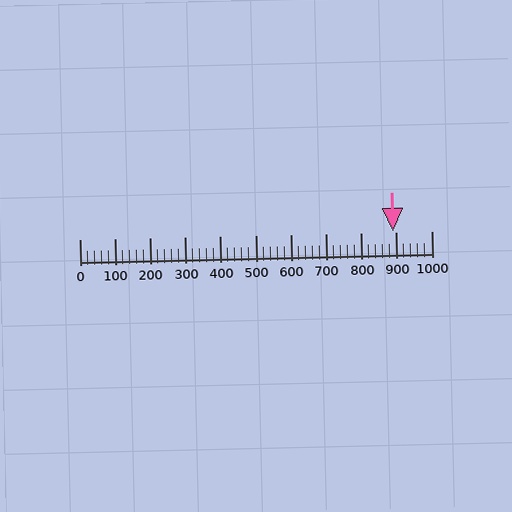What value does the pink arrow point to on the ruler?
The pink arrow points to approximately 890.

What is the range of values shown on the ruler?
The ruler shows values from 0 to 1000.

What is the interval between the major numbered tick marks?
The major tick marks are spaced 100 units apart.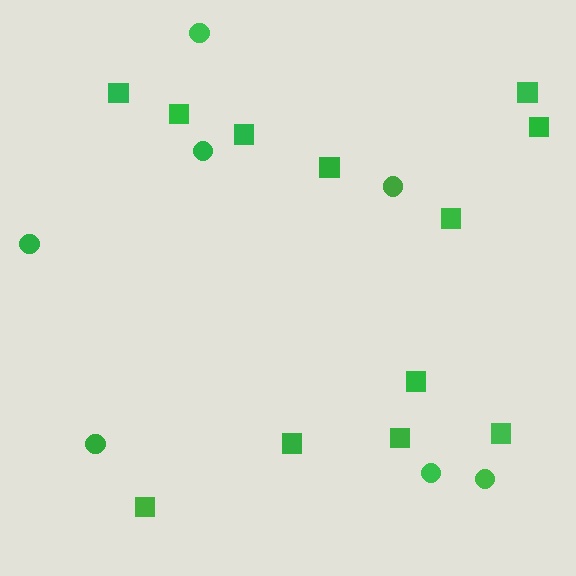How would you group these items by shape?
There are 2 groups: one group of circles (7) and one group of squares (12).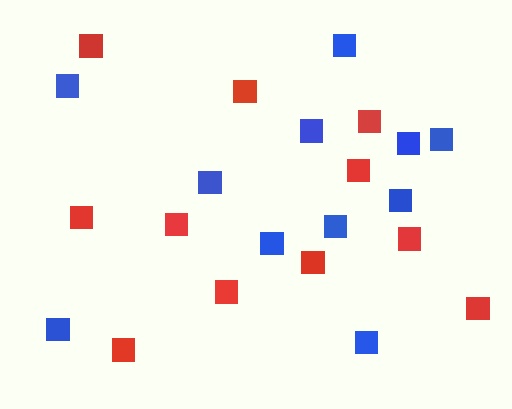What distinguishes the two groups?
There are 2 groups: one group of red squares (11) and one group of blue squares (11).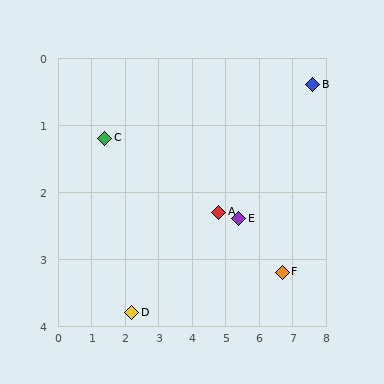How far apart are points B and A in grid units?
Points B and A are about 3.4 grid units apart.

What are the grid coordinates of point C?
Point C is at approximately (1.4, 1.2).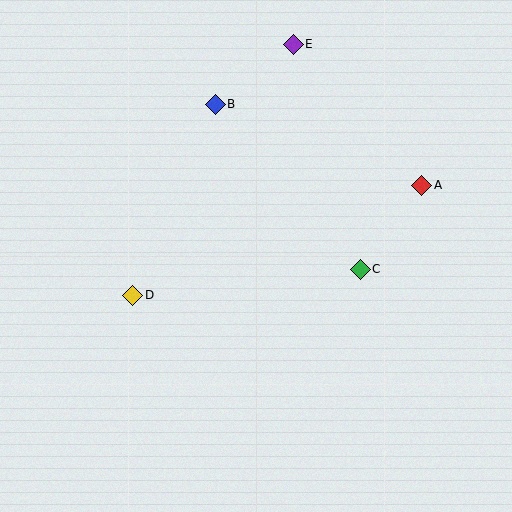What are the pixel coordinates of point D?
Point D is at (133, 295).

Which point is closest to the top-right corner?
Point A is closest to the top-right corner.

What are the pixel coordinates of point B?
Point B is at (215, 104).